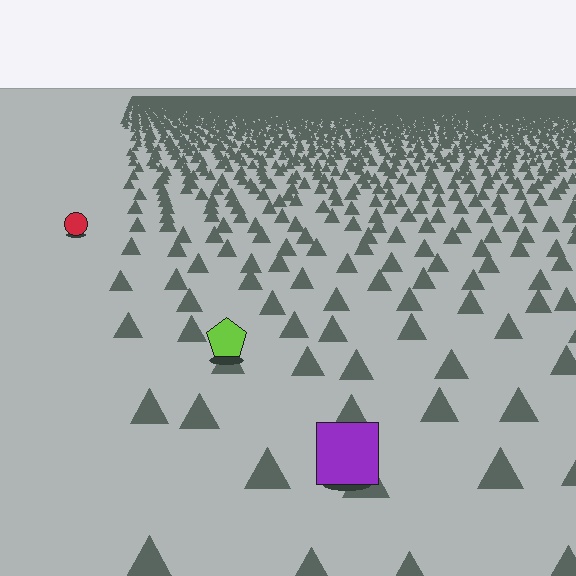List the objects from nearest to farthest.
From nearest to farthest: the purple square, the lime pentagon, the red circle.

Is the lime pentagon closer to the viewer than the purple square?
No. The purple square is closer — you can tell from the texture gradient: the ground texture is coarser near it.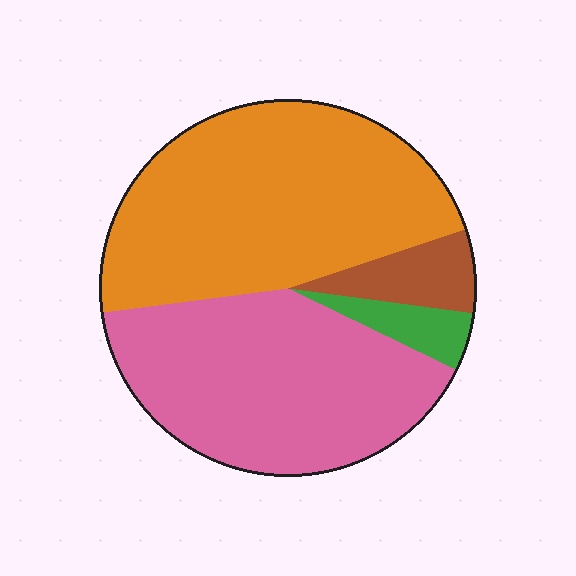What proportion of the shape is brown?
Brown takes up less than a sixth of the shape.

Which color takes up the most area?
Orange, at roughly 45%.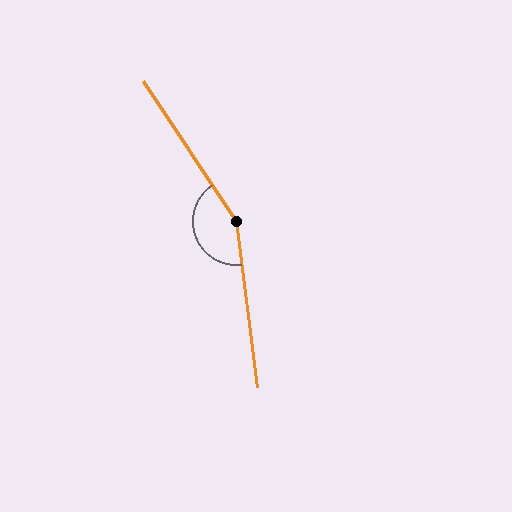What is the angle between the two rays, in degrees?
Approximately 154 degrees.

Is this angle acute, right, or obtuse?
It is obtuse.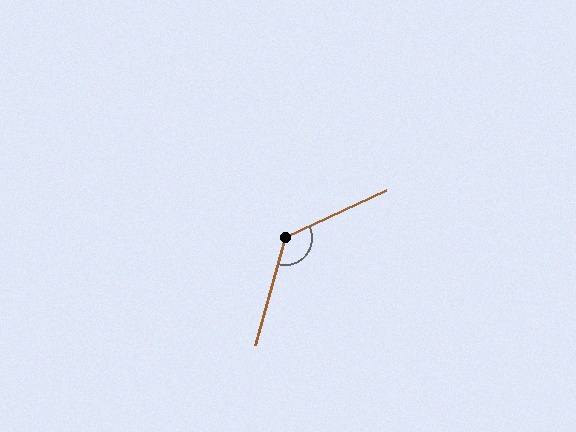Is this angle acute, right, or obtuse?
It is obtuse.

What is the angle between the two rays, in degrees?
Approximately 131 degrees.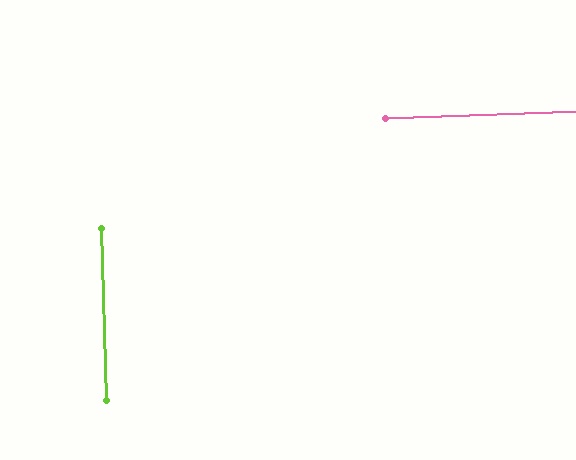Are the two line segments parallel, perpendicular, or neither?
Perpendicular — they meet at approximately 90°.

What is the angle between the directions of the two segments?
Approximately 90 degrees.